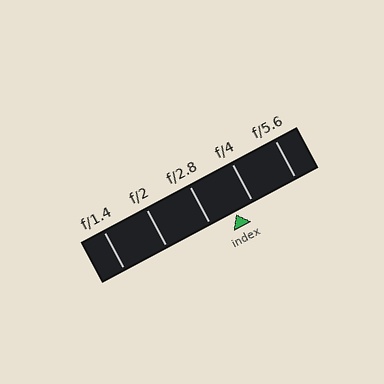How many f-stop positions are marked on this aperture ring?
There are 5 f-stop positions marked.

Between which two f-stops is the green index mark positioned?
The index mark is between f/2.8 and f/4.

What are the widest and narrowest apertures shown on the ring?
The widest aperture shown is f/1.4 and the narrowest is f/5.6.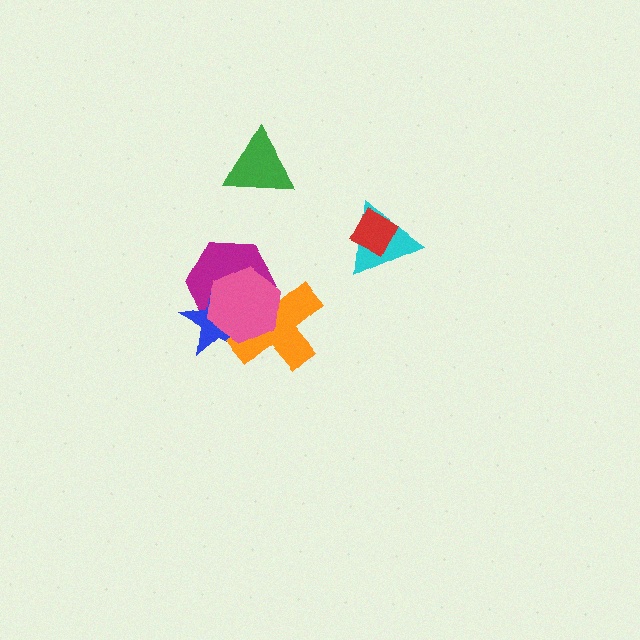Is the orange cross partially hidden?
Yes, it is partially covered by another shape.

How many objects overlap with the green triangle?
0 objects overlap with the green triangle.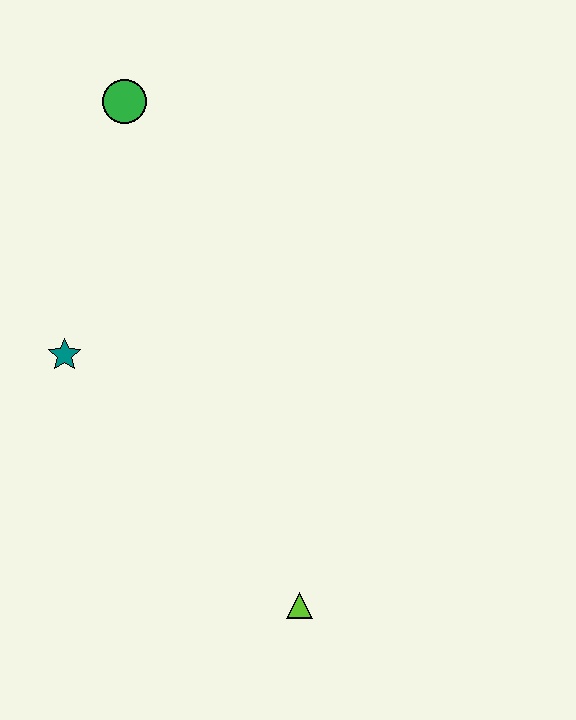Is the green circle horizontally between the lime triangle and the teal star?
Yes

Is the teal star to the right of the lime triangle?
No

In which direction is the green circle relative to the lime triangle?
The green circle is above the lime triangle.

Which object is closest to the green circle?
The teal star is closest to the green circle.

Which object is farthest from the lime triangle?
The green circle is farthest from the lime triangle.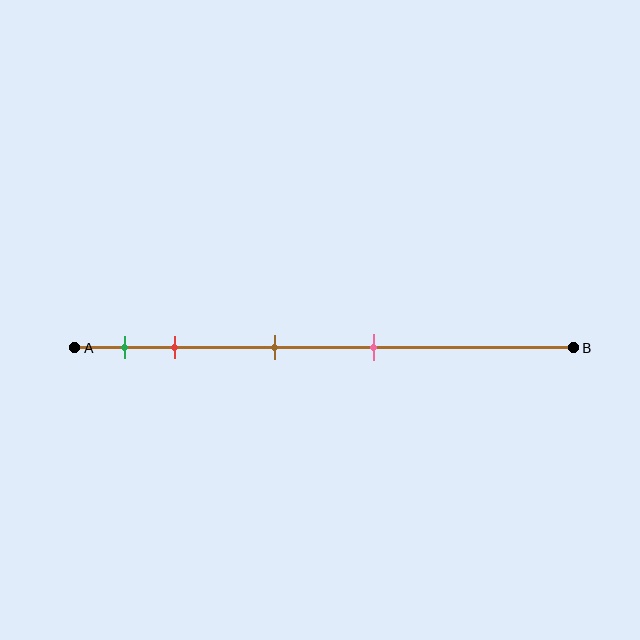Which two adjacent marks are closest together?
The green and red marks are the closest adjacent pair.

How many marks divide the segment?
There are 4 marks dividing the segment.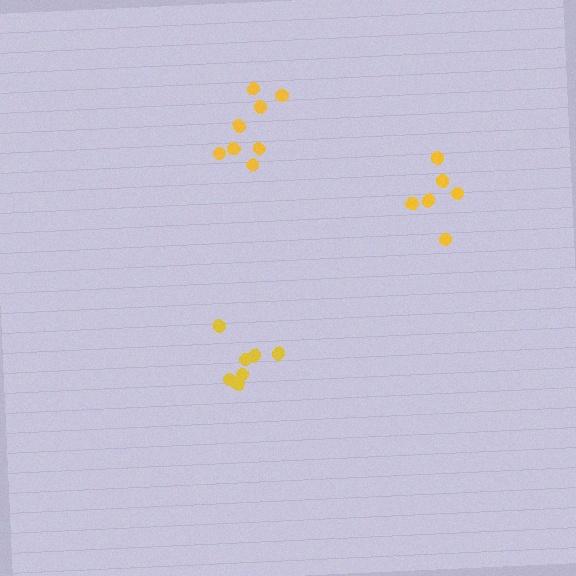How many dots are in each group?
Group 1: 7 dots, Group 2: 6 dots, Group 3: 8 dots (21 total).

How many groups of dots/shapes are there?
There are 3 groups.